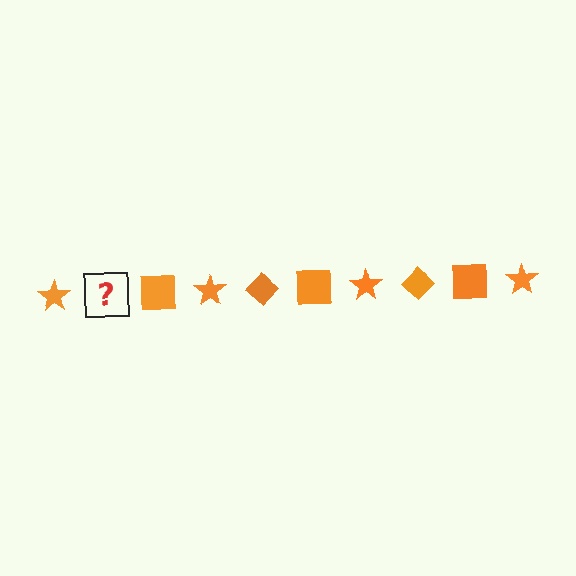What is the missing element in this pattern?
The missing element is an orange diamond.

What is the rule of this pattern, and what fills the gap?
The rule is that the pattern cycles through star, diamond, square shapes in orange. The gap should be filled with an orange diamond.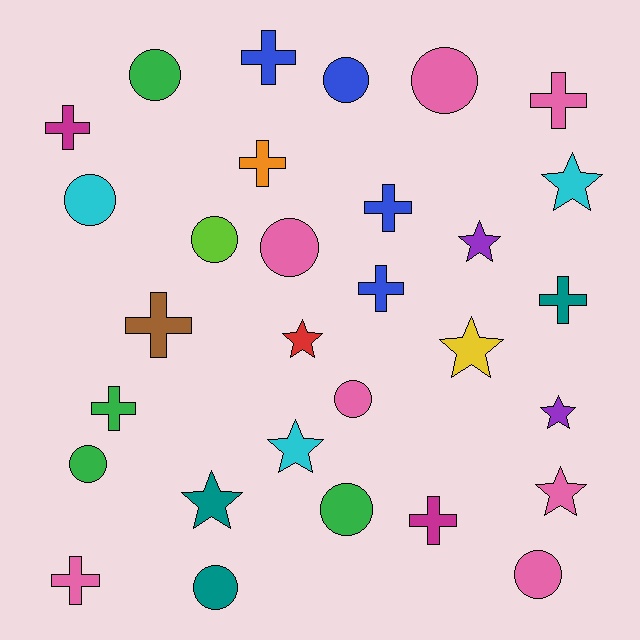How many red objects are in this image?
There is 1 red object.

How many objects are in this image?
There are 30 objects.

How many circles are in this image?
There are 11 circles.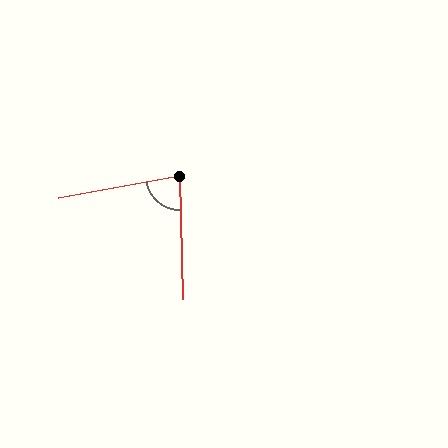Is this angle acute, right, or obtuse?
It is acute.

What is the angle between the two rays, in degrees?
Approximately 81 degrees.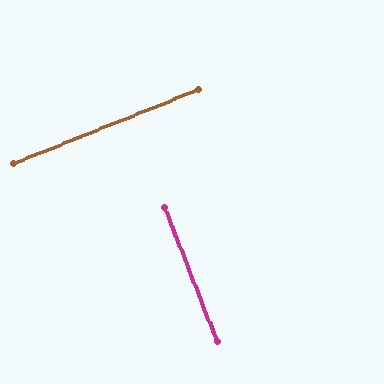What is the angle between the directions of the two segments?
Approximately 90 degrees.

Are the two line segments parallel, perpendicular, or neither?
Perpendicular — they meet at approximately 90°.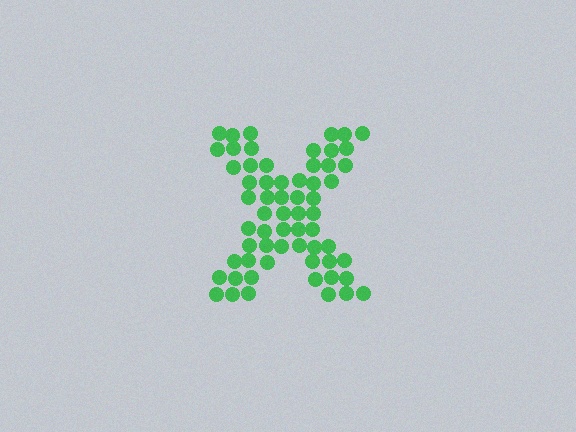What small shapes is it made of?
It is made of small circles.